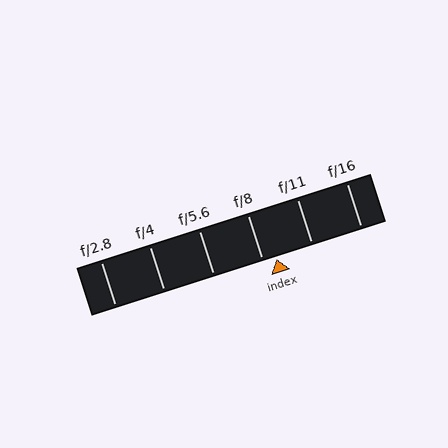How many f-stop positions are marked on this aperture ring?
There are 6 f-stop positions marked.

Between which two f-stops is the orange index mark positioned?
The index mark is between f/8 and f/11.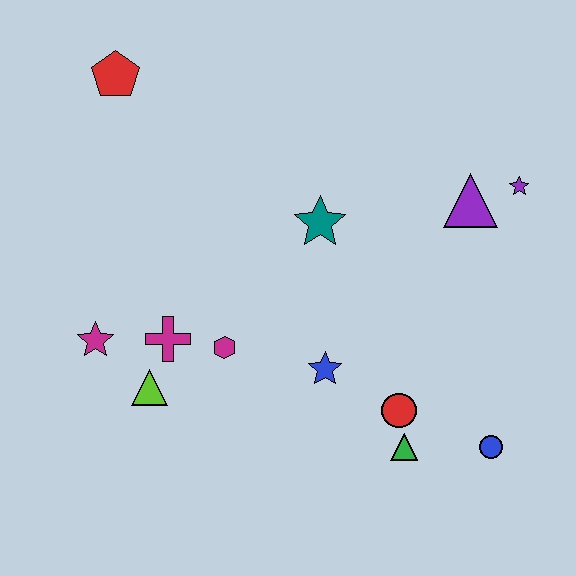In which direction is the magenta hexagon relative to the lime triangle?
The magenta hexagon is to the right of the lime triangle.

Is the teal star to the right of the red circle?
No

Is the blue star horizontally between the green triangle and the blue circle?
No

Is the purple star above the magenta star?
Yes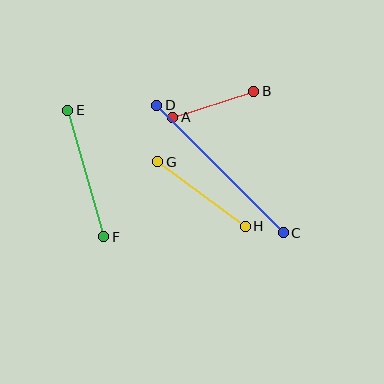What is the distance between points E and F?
The distance is approximately 132 pixels.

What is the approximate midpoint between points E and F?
The midpoint is at approximately (86, 174) pixels.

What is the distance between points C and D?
The distance is approximately 180 pixels.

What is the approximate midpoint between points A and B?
The midpoint is at approximately (213, 104) pixels.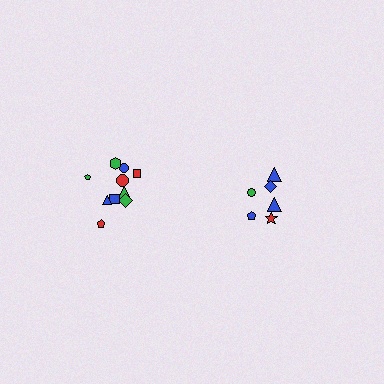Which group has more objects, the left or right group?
The left group.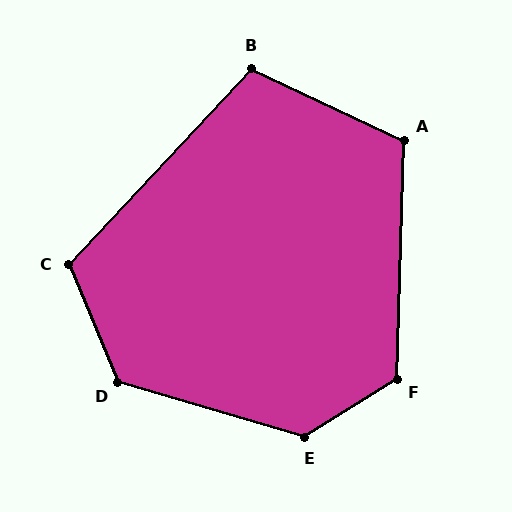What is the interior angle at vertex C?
Approximately 114 degrees (obtuse).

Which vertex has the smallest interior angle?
B, at approximately 108 degrees.